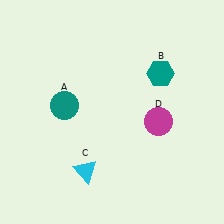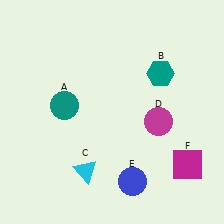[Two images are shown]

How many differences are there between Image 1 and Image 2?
There are 2 differences between the two images.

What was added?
A blue circle (E), a magenta square (F) were added in Image 2.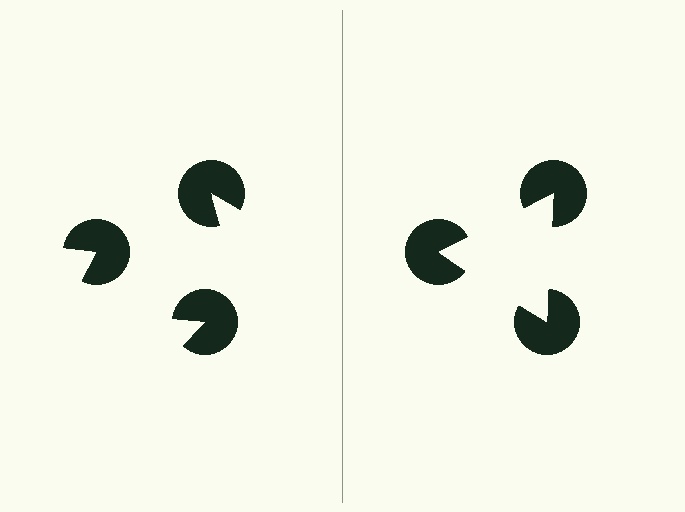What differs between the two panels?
The pac-man discs are positioned identically on both sides; only the wedge orientations differ. On the right they align to a triangle; on the left they are misaligned.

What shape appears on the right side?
An illusory triangle.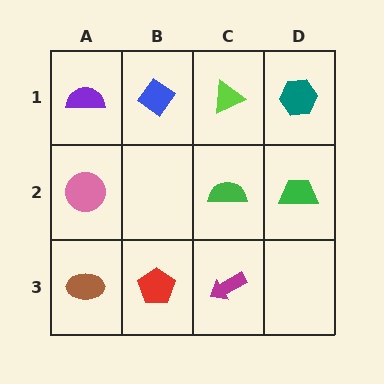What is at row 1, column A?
A purple semicircle.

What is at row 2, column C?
A green semicircle.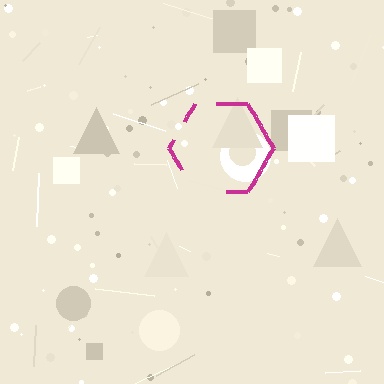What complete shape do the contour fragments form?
The contour fragments form a hexagon.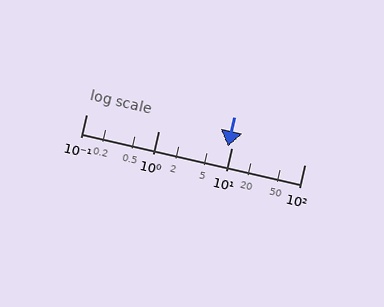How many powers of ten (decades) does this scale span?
The scale spans 3 decades, from 0.1 to 100.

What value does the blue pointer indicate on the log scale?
The pointer indicates approximately 9.